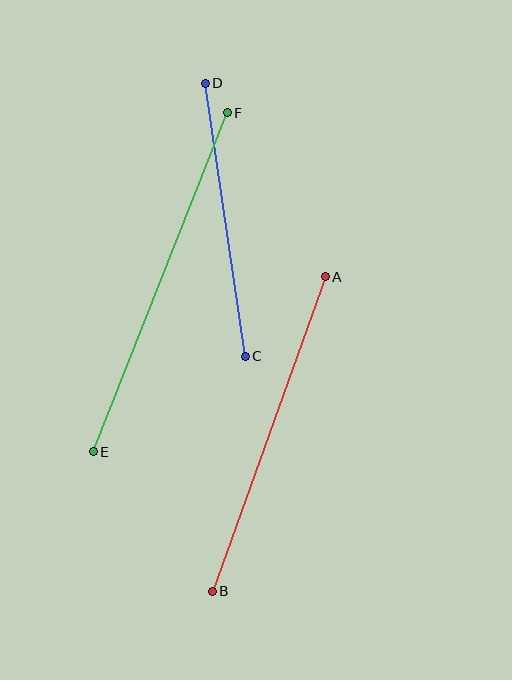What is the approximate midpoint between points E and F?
The midpoint is at approximately (160, 282) pixels.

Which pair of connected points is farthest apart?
Points E and F are farthest apart.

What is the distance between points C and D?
The distance is approximately 275 pixels.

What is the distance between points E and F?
The distance is approximately 365 pixels.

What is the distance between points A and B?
The distance is approximately 334 pixels.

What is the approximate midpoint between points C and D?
The midpoint is at approximately (225, 220) pixels.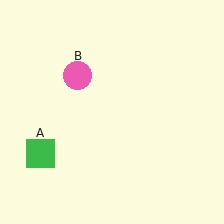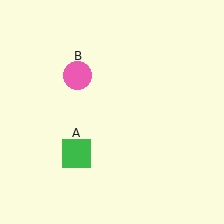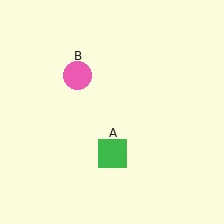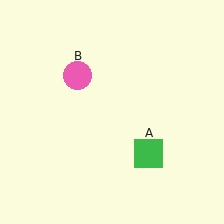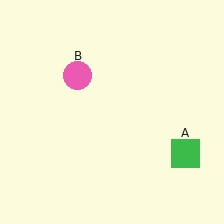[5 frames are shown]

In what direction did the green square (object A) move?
The green square (object A) moved right.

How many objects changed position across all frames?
1 object changed position: green square (object A).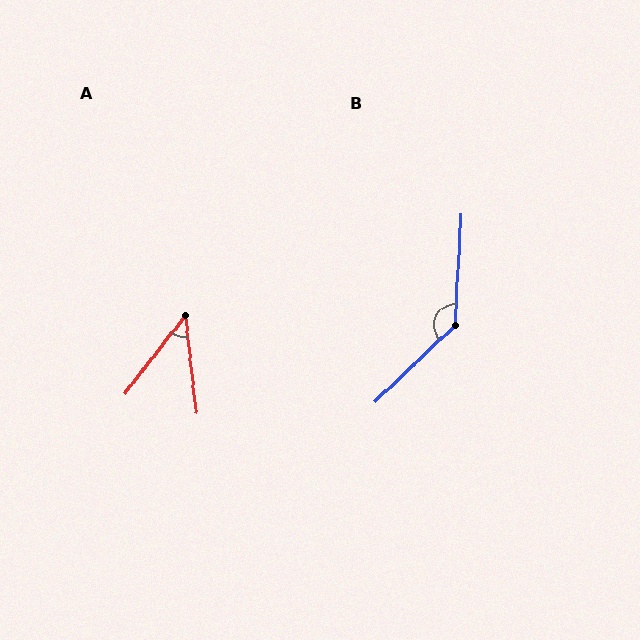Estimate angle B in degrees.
Approximately 136 degrees.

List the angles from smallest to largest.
A (44°), B (136°).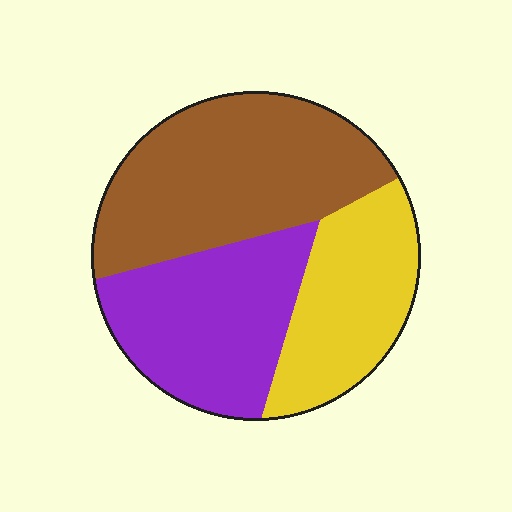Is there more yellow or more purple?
Purple.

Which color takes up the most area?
Brown, at roughly 40%.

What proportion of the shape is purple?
Purple covers around 30% of the shape.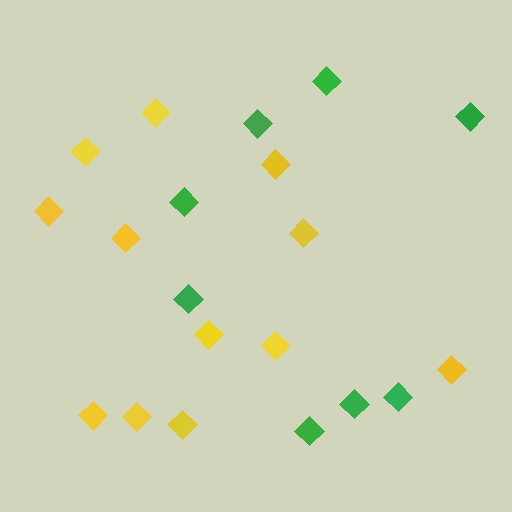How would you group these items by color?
There are 2 groups: one group of yellow diamonds (12) and one group of green diamonds (8).